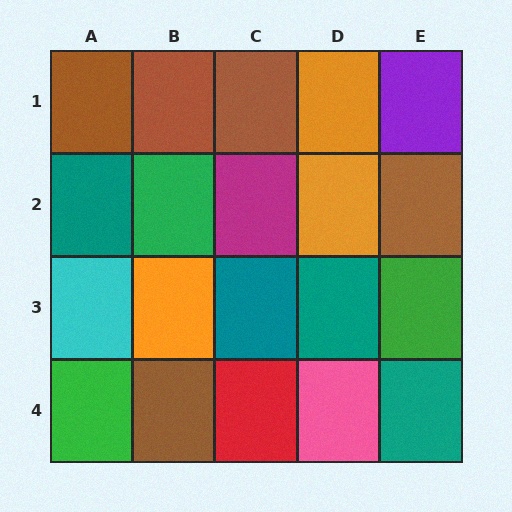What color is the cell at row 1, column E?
Purple.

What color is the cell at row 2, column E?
Brown.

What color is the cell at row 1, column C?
Brown.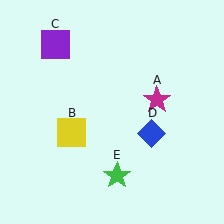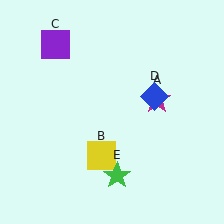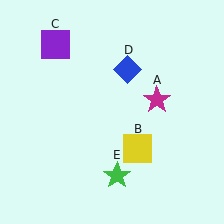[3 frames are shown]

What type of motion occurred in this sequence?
The yellow square (object B), blue diamond (object D) rotated counterclockwise around the center of the scene.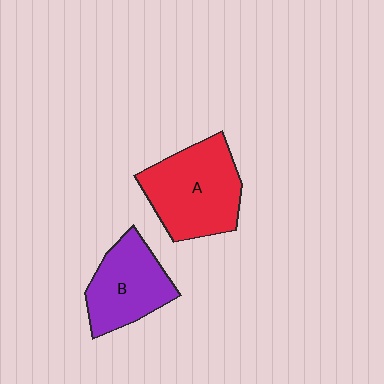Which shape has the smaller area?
Shape B (purple).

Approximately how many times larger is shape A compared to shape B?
Approximately 1.3 times.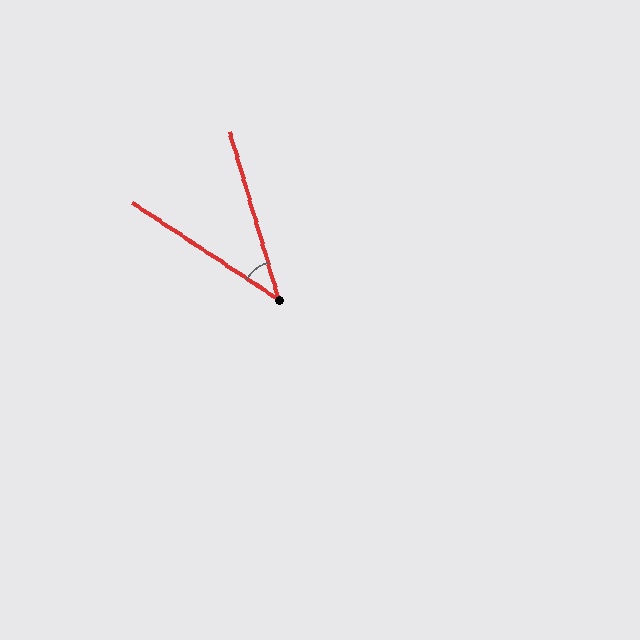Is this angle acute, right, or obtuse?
It is acute.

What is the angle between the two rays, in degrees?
Approximately 40 degrees.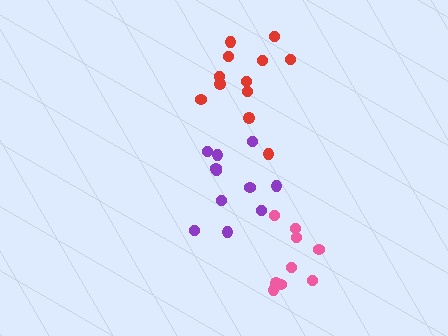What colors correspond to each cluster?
The clusters are colored: purple, pink, red.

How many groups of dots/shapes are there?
There are 3 groups.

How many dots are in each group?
Group 1: 11 dots, Group 2: 9 dots, Group 3: 12 dots (32 total).